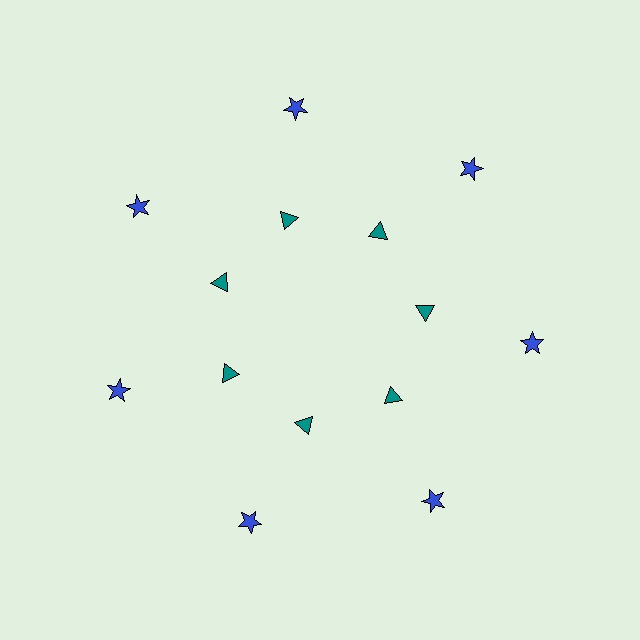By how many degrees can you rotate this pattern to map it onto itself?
The pattern maps onto itself every 51 degrees of rotation.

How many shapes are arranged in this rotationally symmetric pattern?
There are 14 shapes, arranged in 7 groups of 2.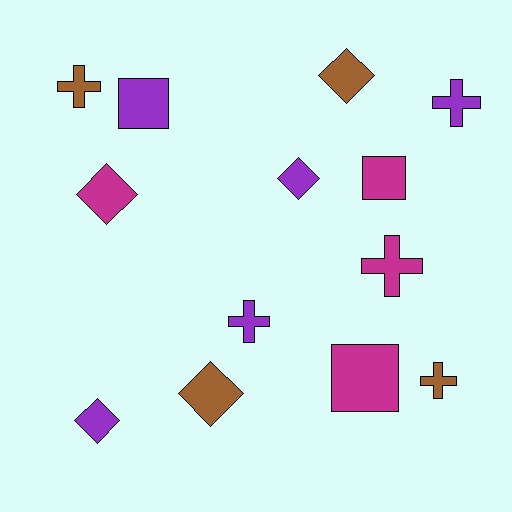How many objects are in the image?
There are 13 objects.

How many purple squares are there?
There is 1 purple square.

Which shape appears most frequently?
Cross, with 5 objects.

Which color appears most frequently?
Purple, with 5 objects.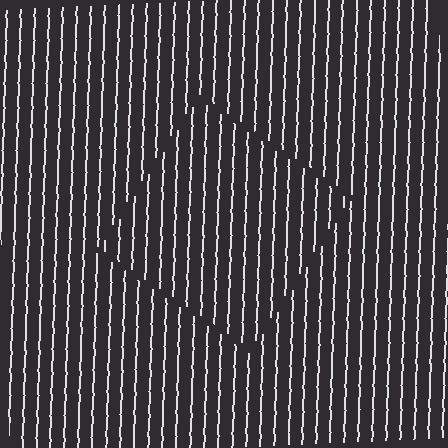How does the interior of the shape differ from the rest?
The interior of the shape contains the same grating, shifted by half a period — the contour is defined by the phase discontinuity where line-ends from the inner and outer gratings abut.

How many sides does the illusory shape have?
4 sides — the line-ends trace a square.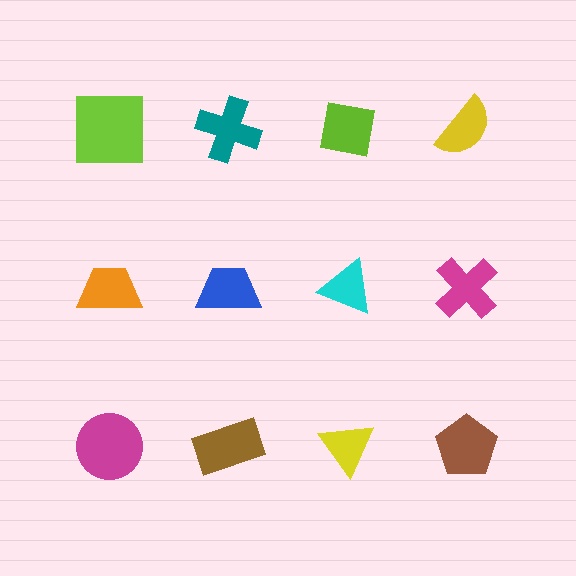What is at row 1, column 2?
A teal cross.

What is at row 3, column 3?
A yellow triangle.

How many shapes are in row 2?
4 shapes.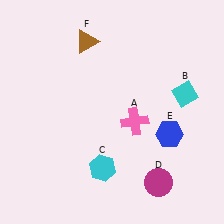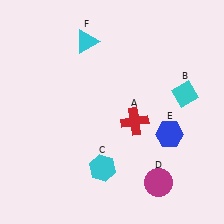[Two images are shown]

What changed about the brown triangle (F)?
In Image 1, F is brown. In Image 2, it changed to cyan.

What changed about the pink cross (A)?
In Image 1, A is pink. In Image 2, it changed to red.